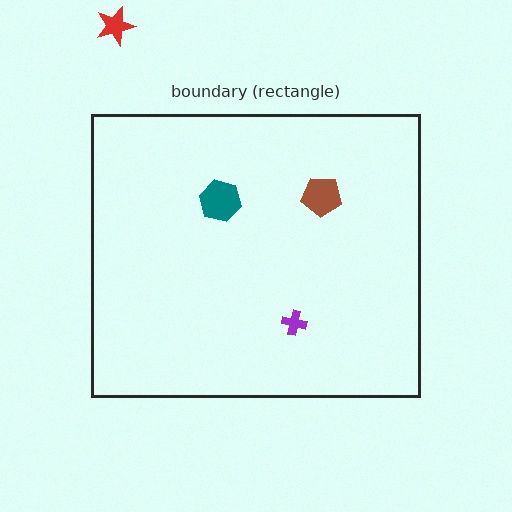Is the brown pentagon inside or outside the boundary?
Inside.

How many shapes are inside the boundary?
3 inside, 1 outside.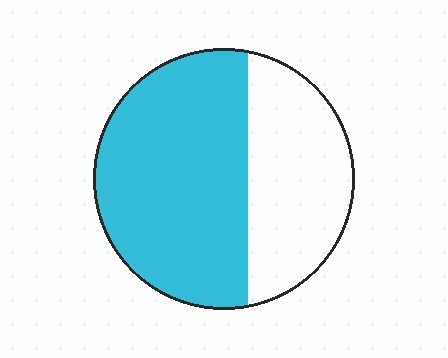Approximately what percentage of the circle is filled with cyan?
Approximately 60%.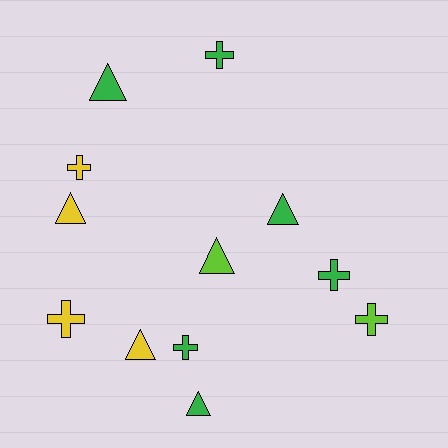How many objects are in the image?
There are 12 objects.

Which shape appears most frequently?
Triangle, with 6 objects.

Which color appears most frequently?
Green, with 6 objects.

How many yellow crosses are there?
There are 2 yellow crosses.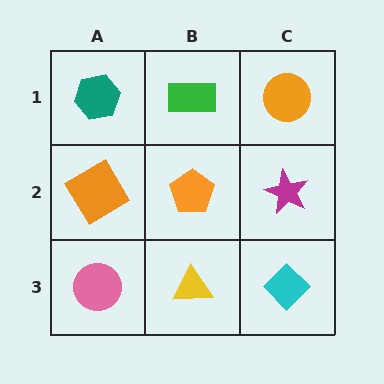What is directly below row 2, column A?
A pink circle.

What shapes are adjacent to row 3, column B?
An orange pentagon (row 2, column B), a pink circle (row 3, column A), a cyan diamond (row 3, column C).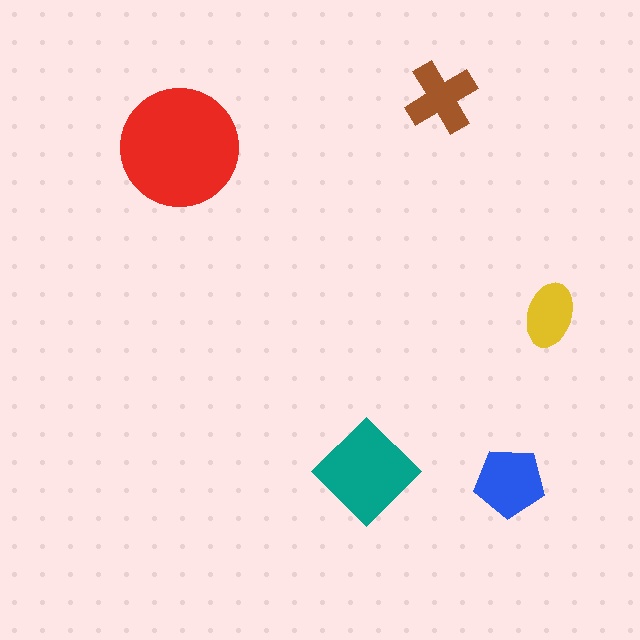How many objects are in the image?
There are 5 objects in the image.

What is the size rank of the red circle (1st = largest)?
1st.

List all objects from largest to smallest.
The red circle, the teal diamond, the blue pentagon, the brown cross, the yellow ellipse.